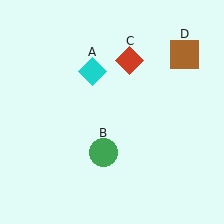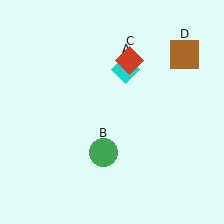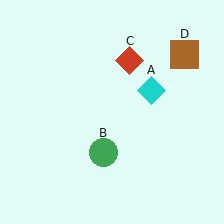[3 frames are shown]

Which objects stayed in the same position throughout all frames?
Green circle (object B) and red diamond (object C) and brown square (object D) remained stationary.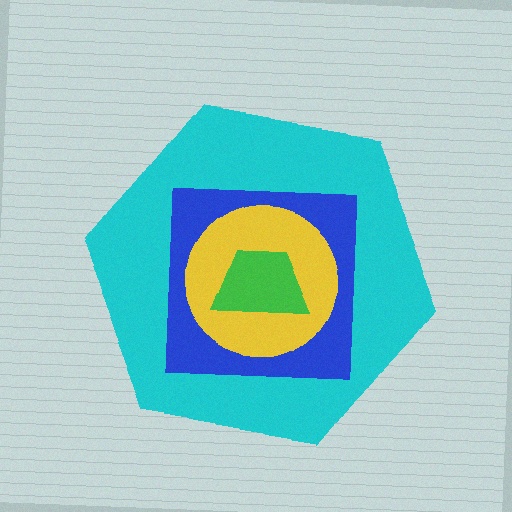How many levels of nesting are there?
4.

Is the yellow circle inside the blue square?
Yes.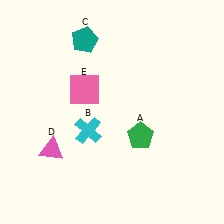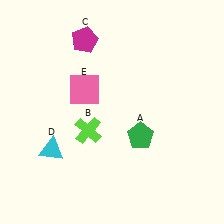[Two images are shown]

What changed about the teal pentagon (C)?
In Image 1, C is teal. In Image 2, it changed to magenta.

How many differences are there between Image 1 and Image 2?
There are 3 differences between the two images.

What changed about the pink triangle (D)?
In Image 1, D is pink. In Image 2, it changed to cyan.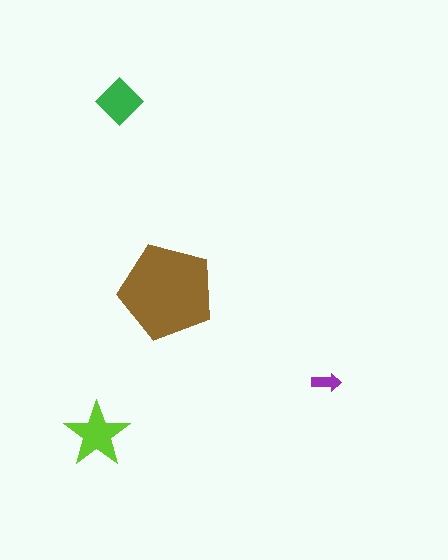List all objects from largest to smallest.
The brown pentagon, the lime star, the green diamond, the purple arrow.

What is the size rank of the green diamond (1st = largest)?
3rd.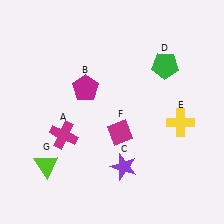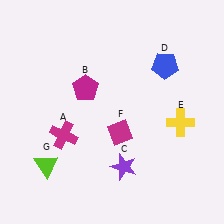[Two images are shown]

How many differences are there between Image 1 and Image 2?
There is 1 difference between the two images.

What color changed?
The pentagon (D) changed from green in Image 1 to blue in Image 2.